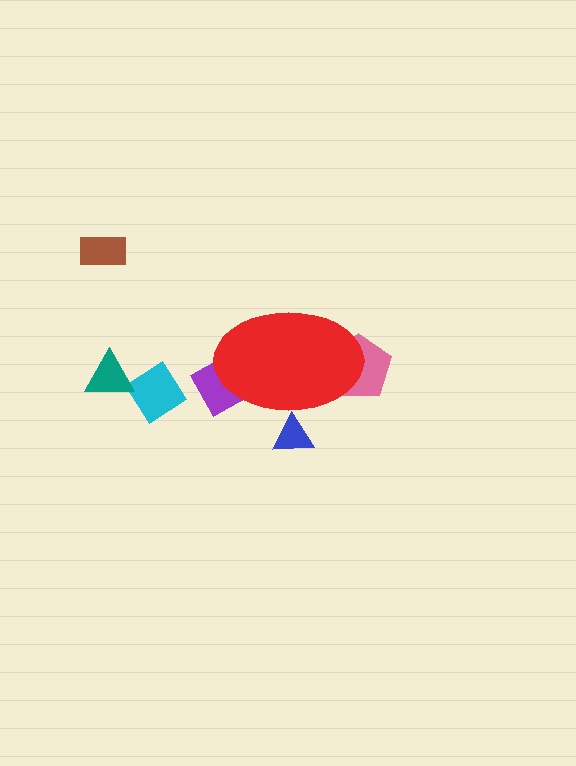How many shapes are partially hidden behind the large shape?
3 shapes are partially hidden.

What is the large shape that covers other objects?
A red ellipse.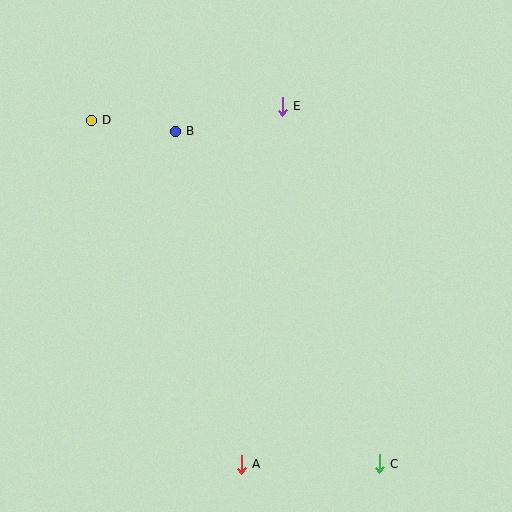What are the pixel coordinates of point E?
Point E is at (282, 106).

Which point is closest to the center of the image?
Point B at (175, 131) is closest to the center.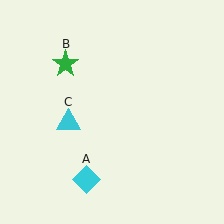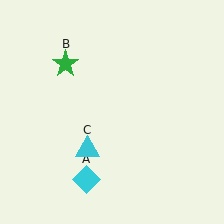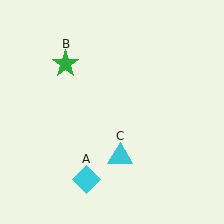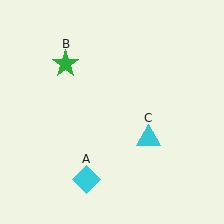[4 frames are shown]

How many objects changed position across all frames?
1 object changed position: cyan triangle (object C).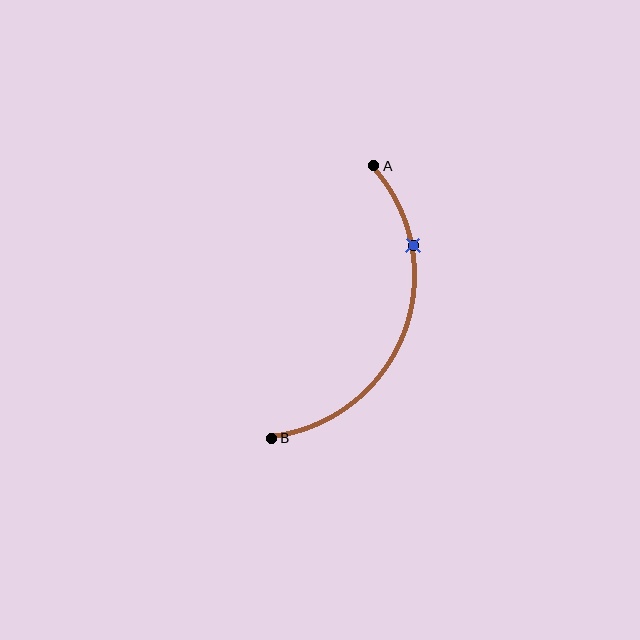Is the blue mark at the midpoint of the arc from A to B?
No. The blue mark lies on the arc but is closer to endpoint A. The arc midpoint would be at the point on the curve equidistant along the arc from both A and B.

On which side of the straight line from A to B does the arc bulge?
The arc bulges to the right of the straight line connecting A and B.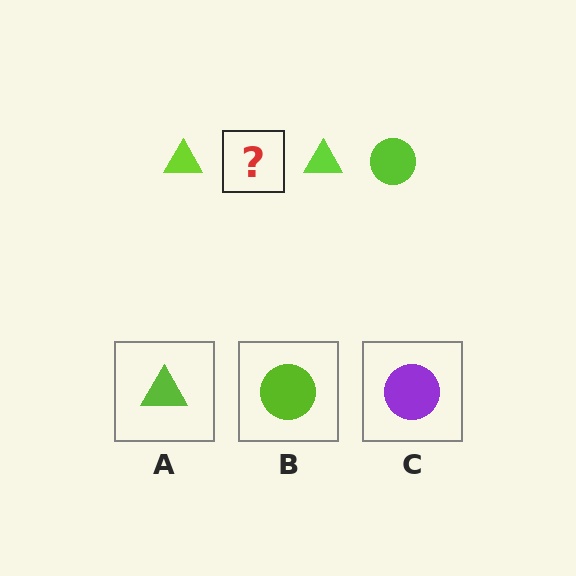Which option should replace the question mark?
Option B.